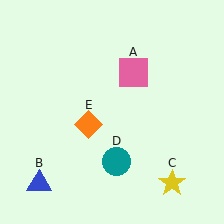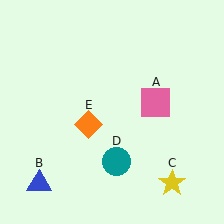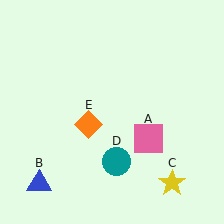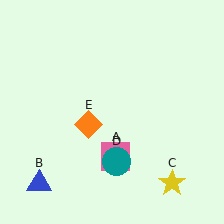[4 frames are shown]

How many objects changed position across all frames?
1 object changed position: pink square (object A).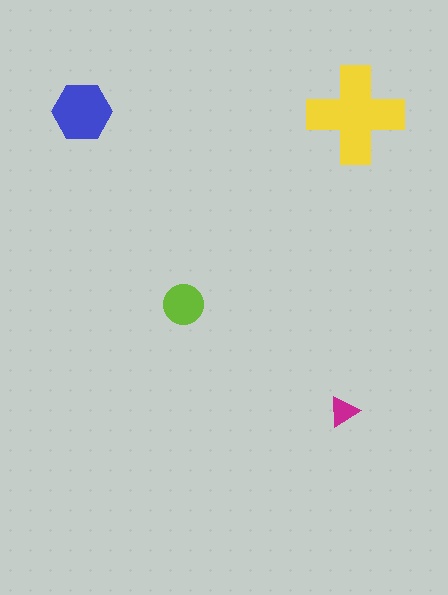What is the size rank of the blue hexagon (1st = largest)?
2nd.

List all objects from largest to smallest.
The yellow cross, the blue hexagon, the lime circle, the magenta triangle.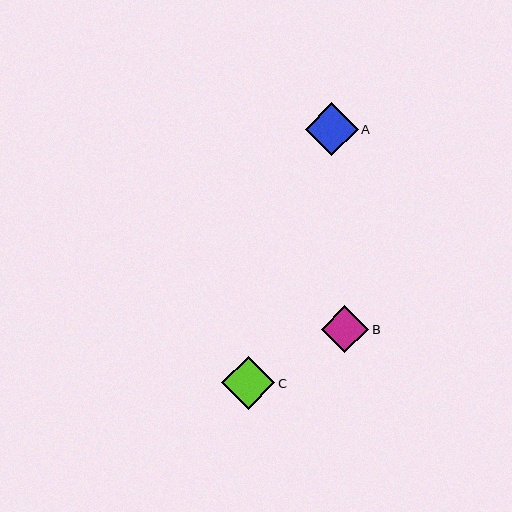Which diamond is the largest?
Diamond A is the largest with a size of approximately 53 pixels.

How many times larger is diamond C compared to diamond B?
Diamond C is approximately 1.1 times the size of diamond B.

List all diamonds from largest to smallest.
From largest to smallest: A, C, B.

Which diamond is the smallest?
Diamond B is the smallest with a size of approximately 47 pixels.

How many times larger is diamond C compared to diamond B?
Diamond C is approximately 1.1 times the size of diamond B.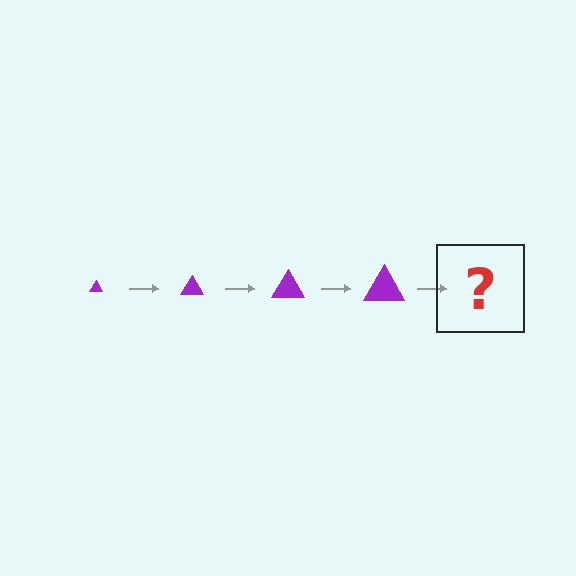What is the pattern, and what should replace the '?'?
The pattern is that the triangle gets progressively larger each step. The '?' should be a purple triangle, larger than the previous one.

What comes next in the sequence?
The next element should be a purple triangle, larger than the previous one.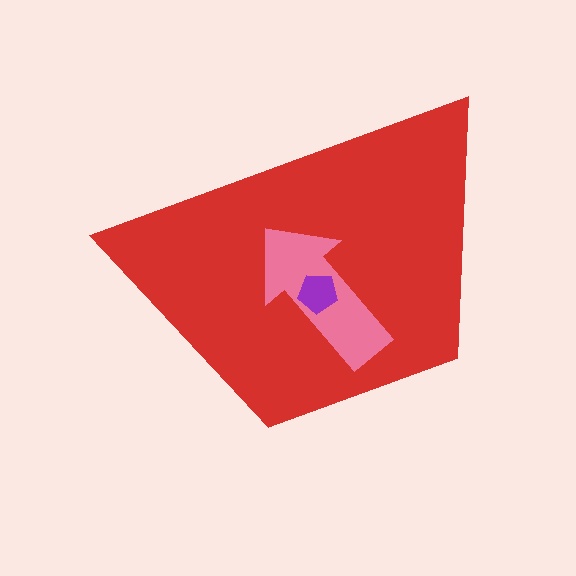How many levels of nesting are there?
3.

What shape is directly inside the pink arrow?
The purple pentagon.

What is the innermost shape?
The purple pentagon.